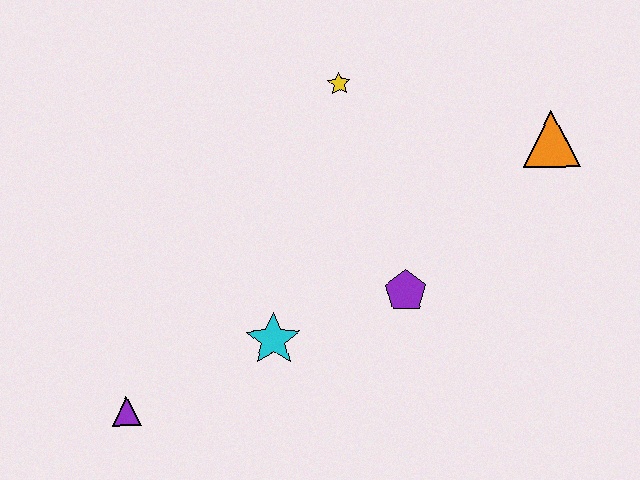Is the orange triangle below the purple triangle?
No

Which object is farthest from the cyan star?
The orange triangle is farthest from the cyan star.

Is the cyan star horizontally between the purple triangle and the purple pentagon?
Yes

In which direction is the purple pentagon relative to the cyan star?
The purple pentagon is to the right of the cyan star.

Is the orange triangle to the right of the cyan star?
Yes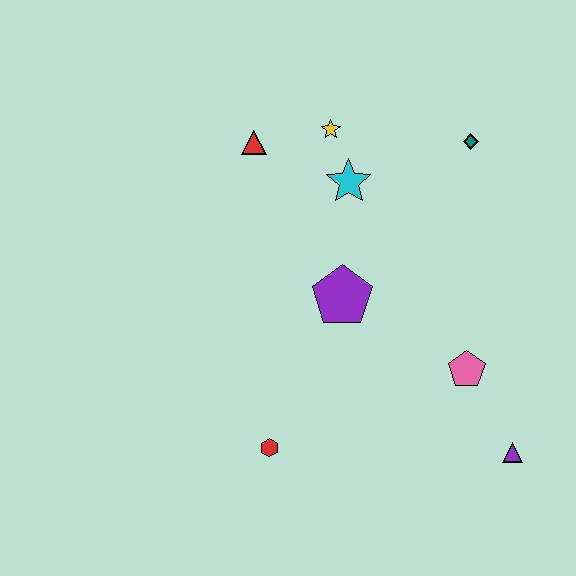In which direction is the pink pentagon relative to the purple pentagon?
The pink pentagon is to the right of the purple pentagon.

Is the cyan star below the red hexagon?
No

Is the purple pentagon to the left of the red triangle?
No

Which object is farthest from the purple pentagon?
The purple triangle is farthest from the purple pentagon.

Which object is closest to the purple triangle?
The pink pentagon is closest to the purple triangle.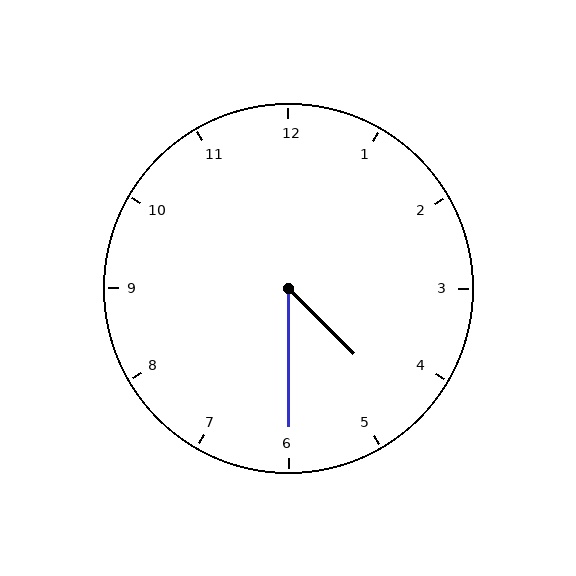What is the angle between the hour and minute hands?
Approximately 45 degrees.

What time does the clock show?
4:30.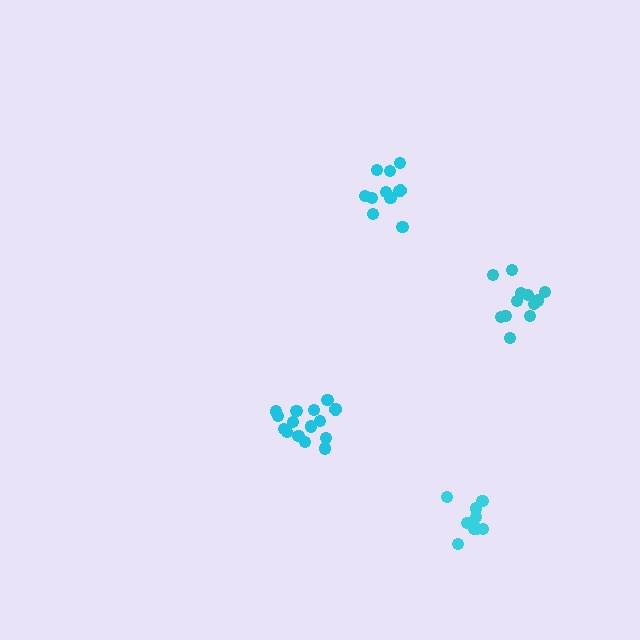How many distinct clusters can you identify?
There are 4 distinct clusters.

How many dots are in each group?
Group 1: 11 dots, Group 2: 10 dots, Group 3: 12 dots, Group 4: 16 dots (49 total).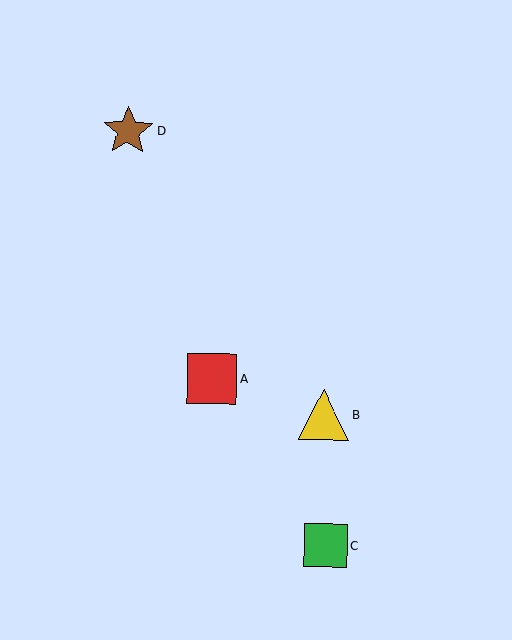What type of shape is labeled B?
Shape B is a yellow triangle.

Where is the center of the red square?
The center of the red square is at (212, 379).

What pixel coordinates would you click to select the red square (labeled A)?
Click at (212, 379) to select the red square A.